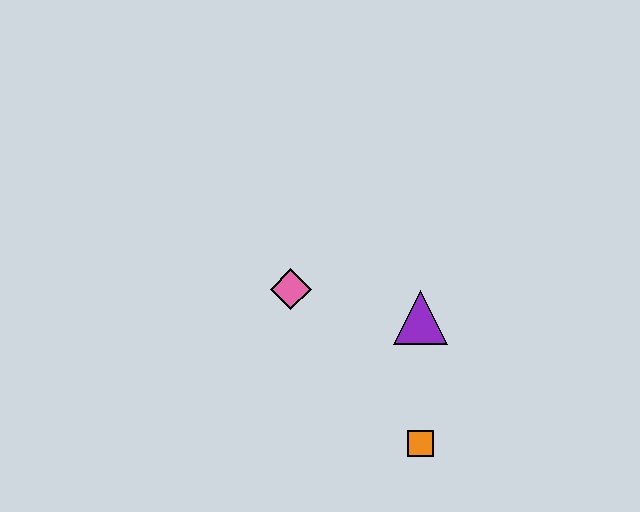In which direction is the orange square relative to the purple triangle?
The orange square is below the purple triangle.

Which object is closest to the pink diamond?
The purple triangle is closest to the pink diamond.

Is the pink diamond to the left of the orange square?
Yes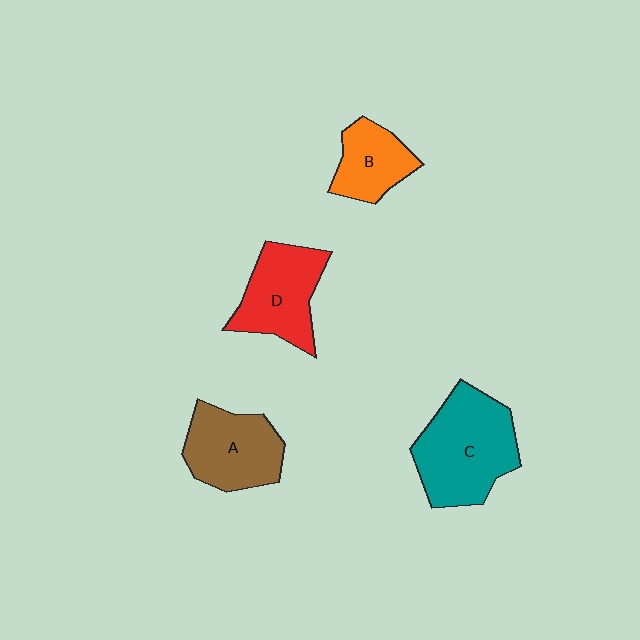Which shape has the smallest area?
Shape B (orange).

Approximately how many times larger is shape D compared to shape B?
Approximately 1.4 times.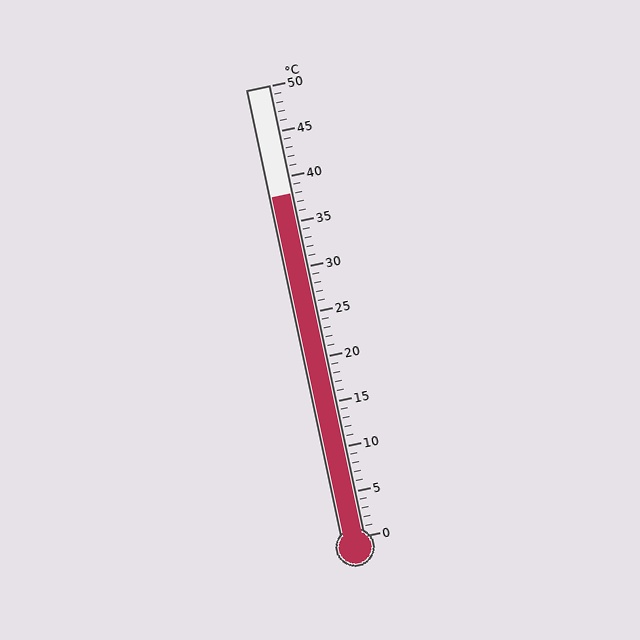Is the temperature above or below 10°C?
The temperature is above 10°C.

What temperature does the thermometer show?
The thermometer shows approximately 38°C.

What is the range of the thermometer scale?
The thermometer scale ranges from 0°C to 50°C.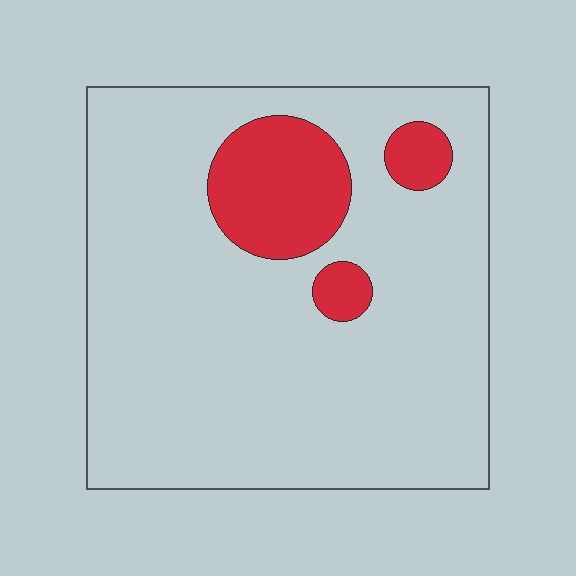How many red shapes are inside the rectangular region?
3.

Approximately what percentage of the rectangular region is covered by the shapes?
Approximately 15%.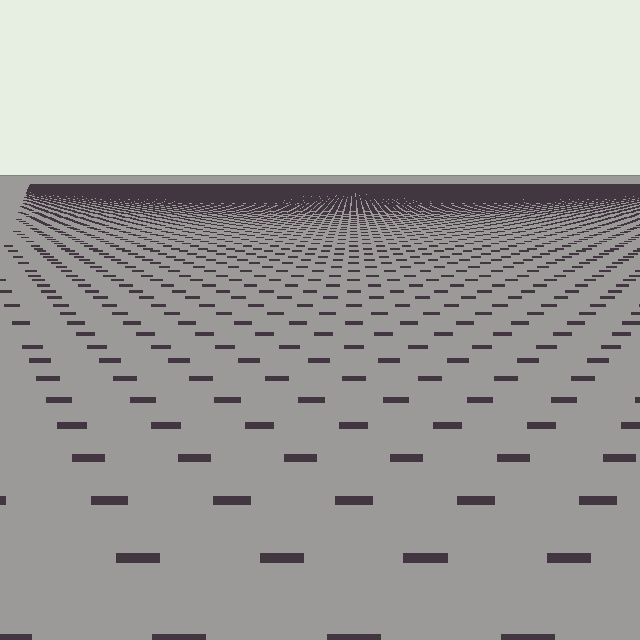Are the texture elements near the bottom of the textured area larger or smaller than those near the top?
Larger. Near the bottom, elements are closer to the viewer and appear at a bigger on-screen size.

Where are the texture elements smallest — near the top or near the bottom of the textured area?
Near the top.